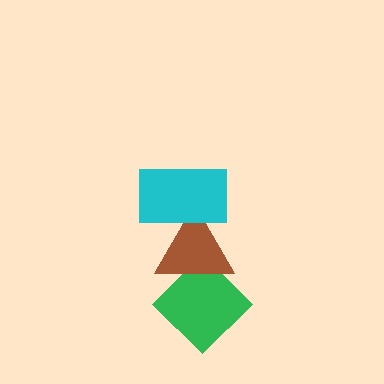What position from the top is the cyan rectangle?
The cyan rectangle is 1st from the top.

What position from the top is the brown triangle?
The brown triangle is 2nd from the top.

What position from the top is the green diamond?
The green diamond is 3rd from the top.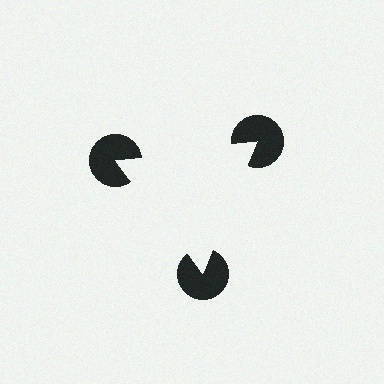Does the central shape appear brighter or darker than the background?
It typically appears slightly brighter than the background, even though no actual brightness change is drawn.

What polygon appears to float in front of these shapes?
An illusory triangle — its edges are inferred from the aligned wedge cuts in the pac-man discs, not physically drawn.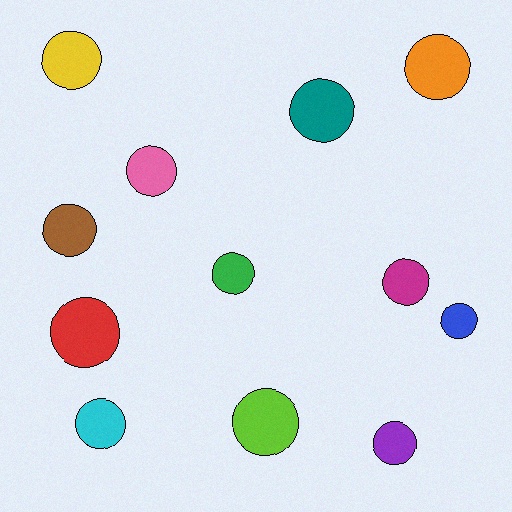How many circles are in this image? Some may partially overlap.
There are 12 circles.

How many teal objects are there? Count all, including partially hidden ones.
There is 1 teal object.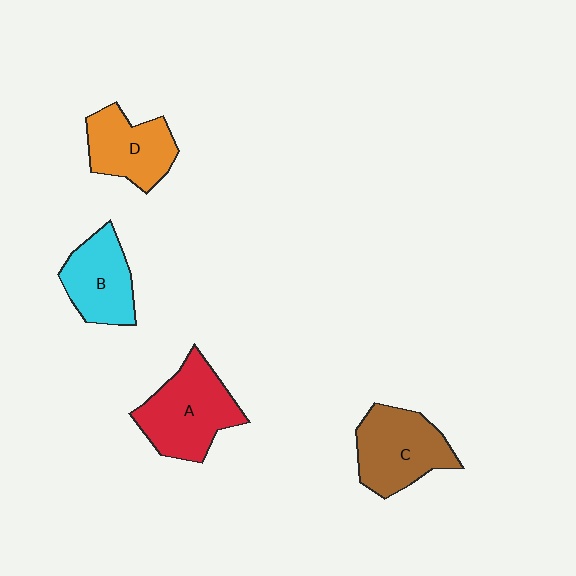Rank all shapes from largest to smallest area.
From largest to smallest: A (red), C (brown), D (orange), B (cyan).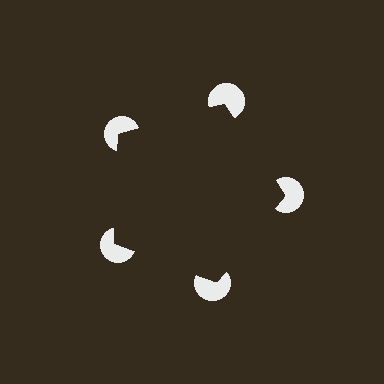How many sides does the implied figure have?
5 sides.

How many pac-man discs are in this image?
There are 5 — one at each vertex of the illusory pentagon.